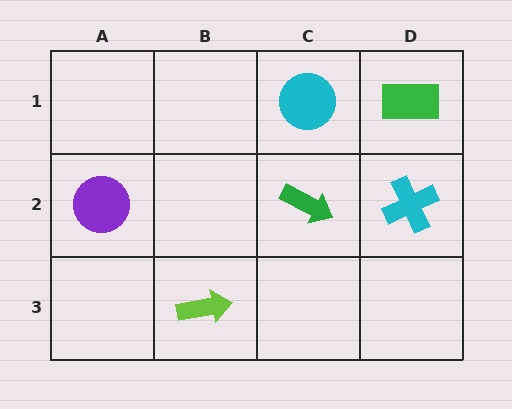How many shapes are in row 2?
3 shapes.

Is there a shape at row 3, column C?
No, that cell is empty.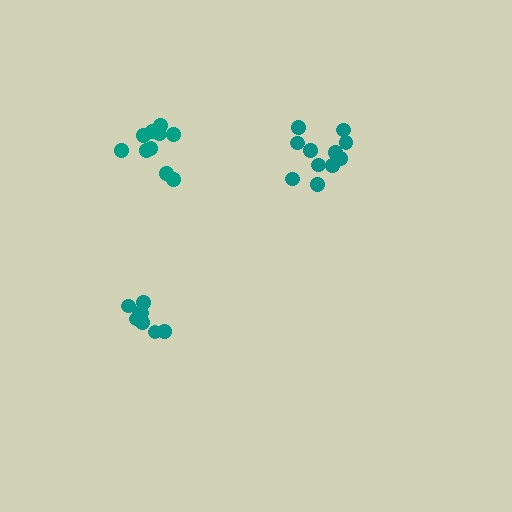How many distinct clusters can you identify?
There are 3 distinct clusters.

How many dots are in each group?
Group 1: 8 dots, Group 2: 11 dots, Group 3: 10 dots (29 total).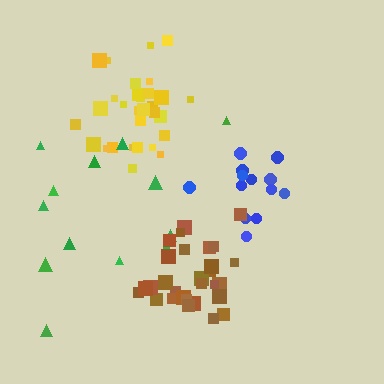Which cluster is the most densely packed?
Yellow.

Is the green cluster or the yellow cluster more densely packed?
Yellow.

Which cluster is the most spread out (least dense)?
Green.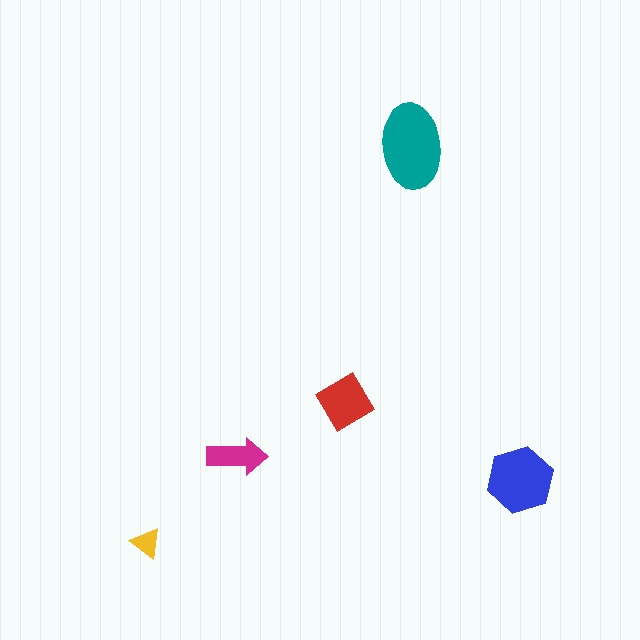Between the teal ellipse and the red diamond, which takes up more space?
The teal ellipse.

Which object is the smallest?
The yellow triangle.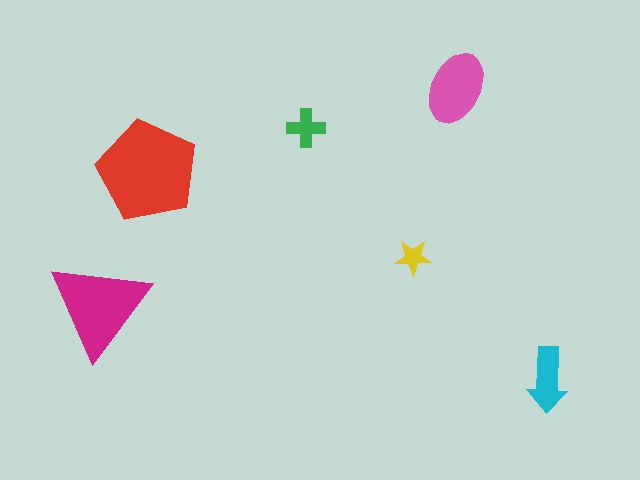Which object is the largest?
The red pentagon.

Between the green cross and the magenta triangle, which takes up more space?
The magenta triangle.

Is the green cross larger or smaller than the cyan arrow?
Smaller.